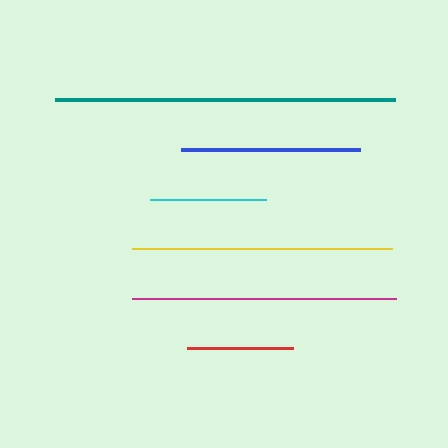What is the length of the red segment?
The red segment is approximately 106 pixels long.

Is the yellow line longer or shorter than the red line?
The yellow line is longer than the red line.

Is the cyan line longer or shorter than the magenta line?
The magenta line is longer than the cyan line.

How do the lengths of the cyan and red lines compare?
The cyan and red lines are approximately the same length.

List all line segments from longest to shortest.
From longest to shortest: teal, magenta, yellow, blue, cyan, red.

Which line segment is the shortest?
The red line is the shortest at approximately 106 pixels.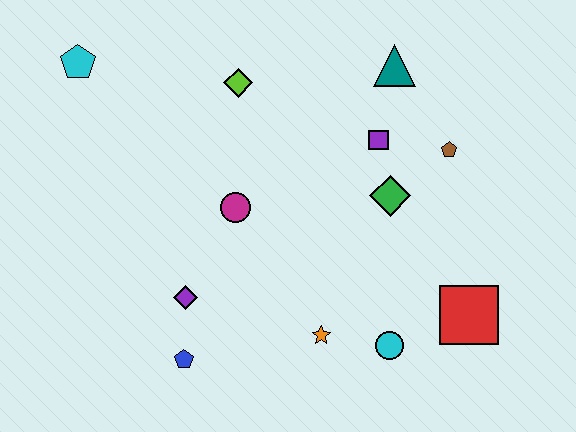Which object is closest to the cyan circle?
The orange star is closest to the cyan circle.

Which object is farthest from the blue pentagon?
The teal triangle is farthest from the blue pentagon.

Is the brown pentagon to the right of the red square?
No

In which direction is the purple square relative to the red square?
The purple square is above the red square.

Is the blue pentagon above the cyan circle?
No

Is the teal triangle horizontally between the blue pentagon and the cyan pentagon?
No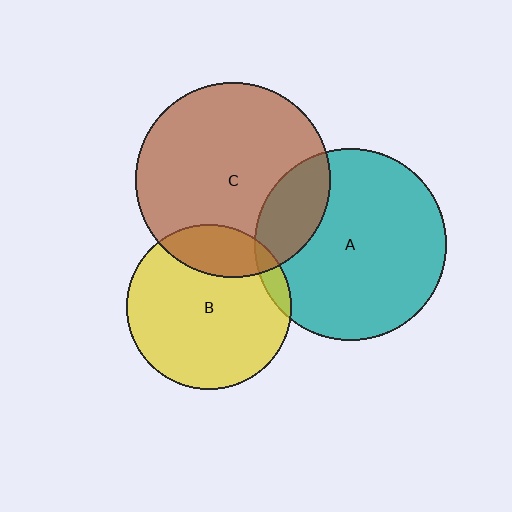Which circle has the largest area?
Circle C (brown).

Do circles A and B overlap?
Yes.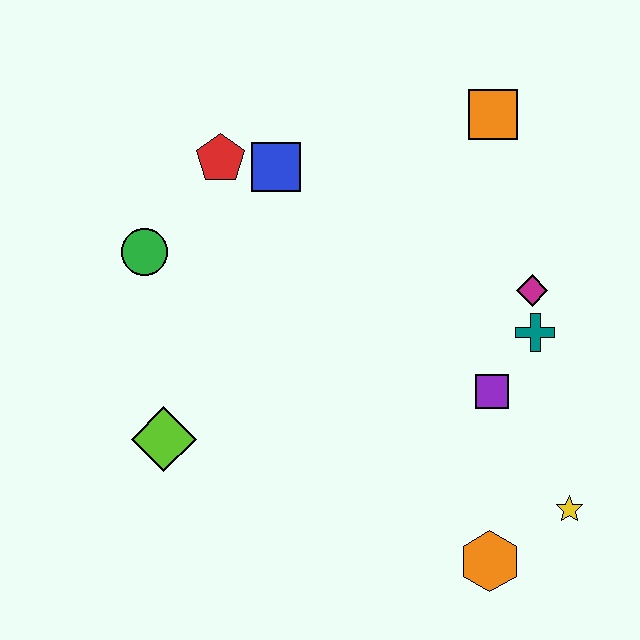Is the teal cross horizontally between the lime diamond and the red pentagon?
No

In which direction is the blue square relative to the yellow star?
The blue square is above the yellow star.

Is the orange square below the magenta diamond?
No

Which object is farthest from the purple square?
The green circle is farthest from the purple square.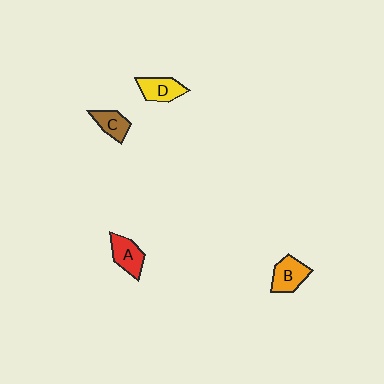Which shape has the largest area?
Shape B (orange).